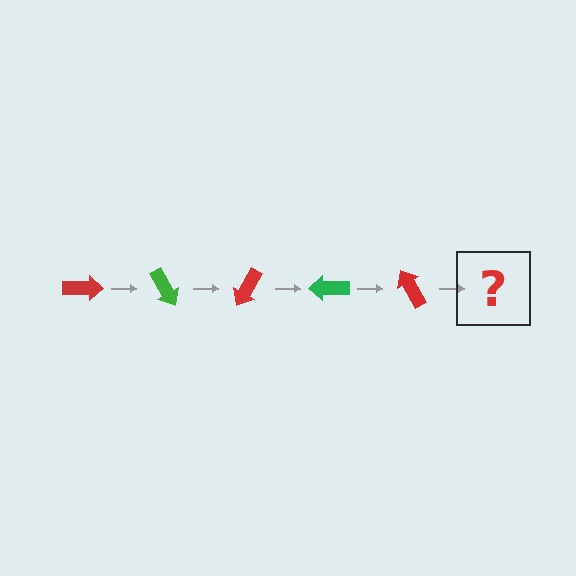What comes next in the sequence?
The next element should be a green arrow, rotated 300 degrees from the start.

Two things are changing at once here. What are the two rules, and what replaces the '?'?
The two rules are that it rotates 60 degrees each step and the color cycles through red and green. The '?' should be a green arrow, rotated 300 degrees from the start.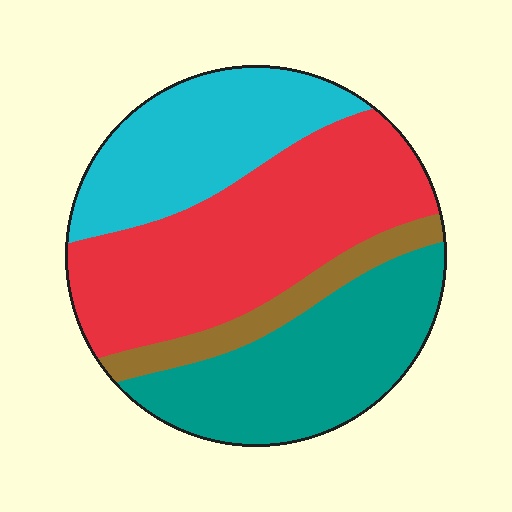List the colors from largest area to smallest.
From largest to smallest: red, teal, cyan, brown.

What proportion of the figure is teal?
Teal covers roughly 30% of the figure.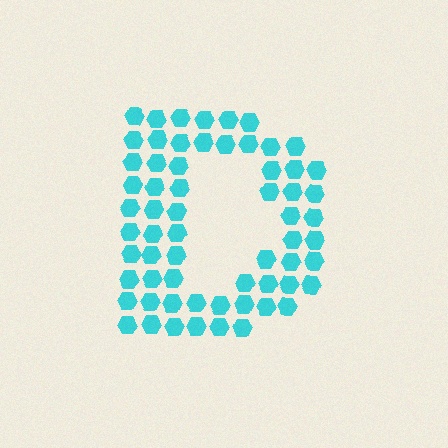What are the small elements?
The small elements are hexagons.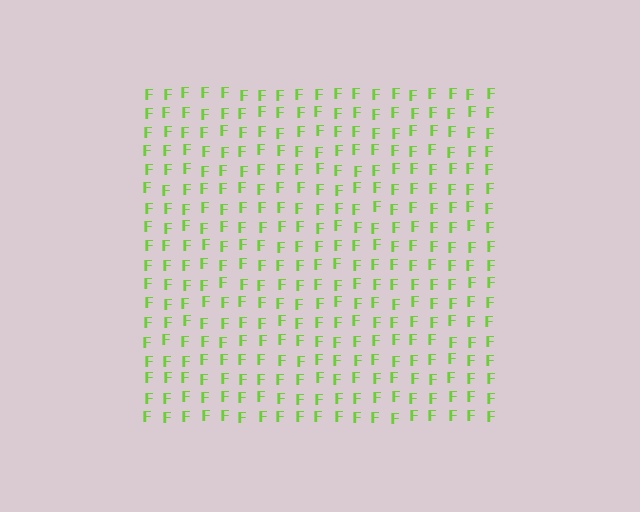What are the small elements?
The small elements are letter F's.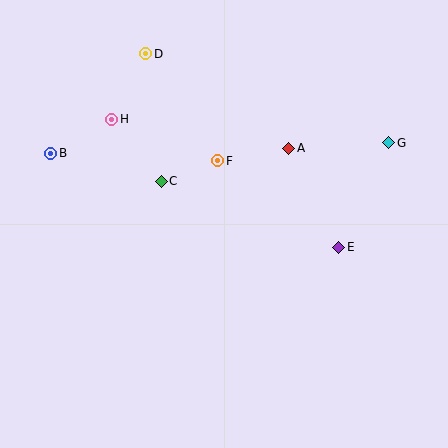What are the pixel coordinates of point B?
Point B is at (51, 153).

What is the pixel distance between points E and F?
The distance between E and F is 149 pixels.